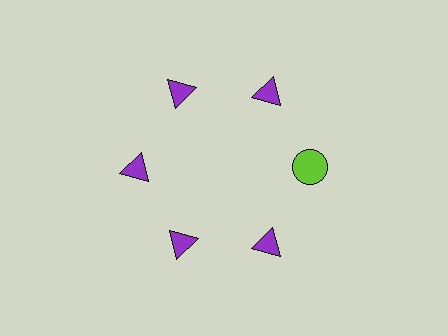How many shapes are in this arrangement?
There are 6 shapes arranged in a ring pattern.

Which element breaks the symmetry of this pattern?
The lime circle at roughly the 3 o'clock position breaks the symmetry. All other shapes are purple triangles.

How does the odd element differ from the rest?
It differs in both color (lime instead of purple) and shape (circle instead of triangle).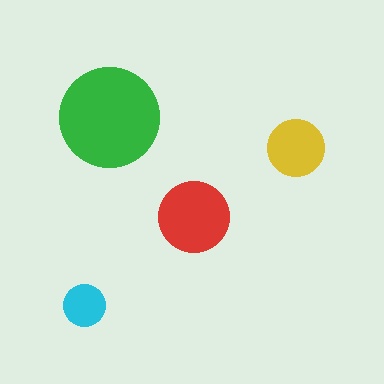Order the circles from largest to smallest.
the green one, the red one, the yellow one, the cyan one.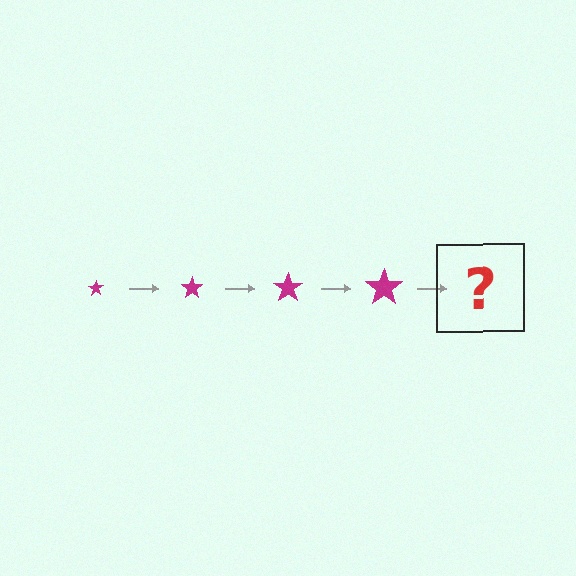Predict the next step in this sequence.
The next step is a magenta star, larger than the previous one.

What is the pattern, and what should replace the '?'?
The pattern is that the star gets progressively larger each step. The '?' should be a magenta star, larger than the previous one.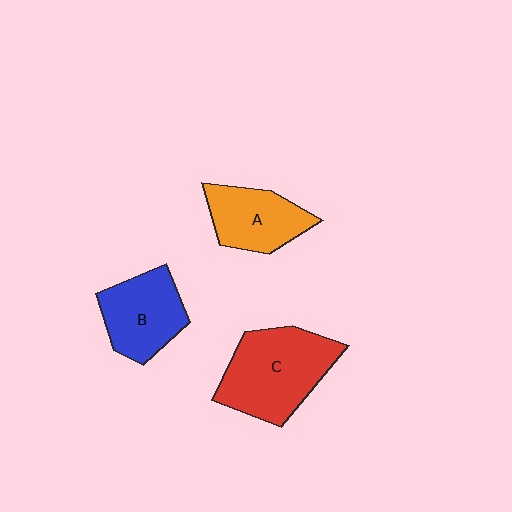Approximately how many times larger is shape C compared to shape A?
Approximately 1.5 times.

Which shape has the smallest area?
Shape A (orange).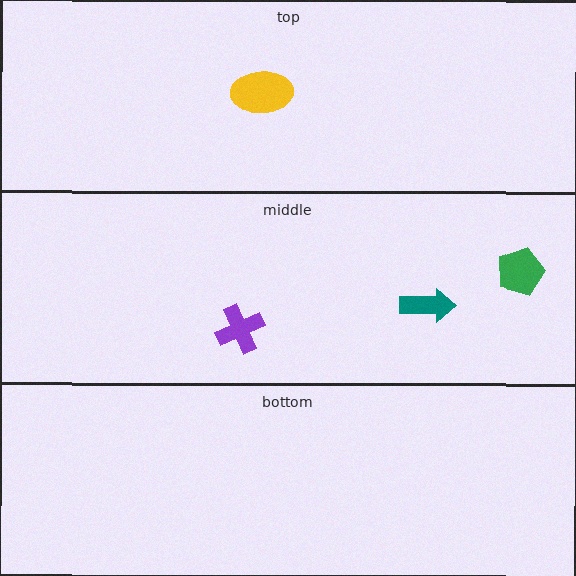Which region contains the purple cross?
The middle region.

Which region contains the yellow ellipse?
The top region.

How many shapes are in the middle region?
3.